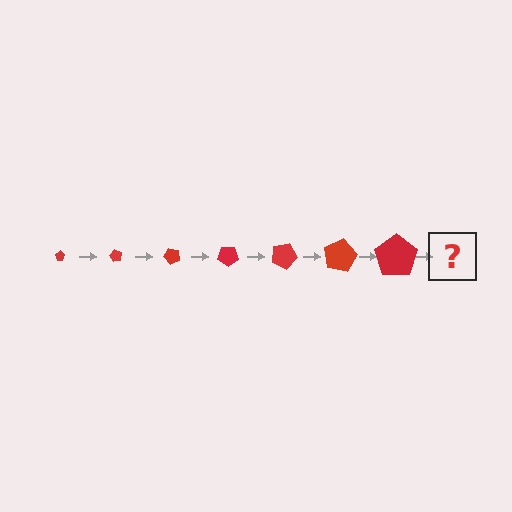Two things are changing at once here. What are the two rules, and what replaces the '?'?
The two rules are that the pentagon grows larger each step and it rotates 60 degrees each step. The '?' should be a pentagon, larger than the previous one and rotated 420 degrees from the start.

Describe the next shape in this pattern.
It should be a pentagon, larger than the previous one and rotated 420 degrees from the start.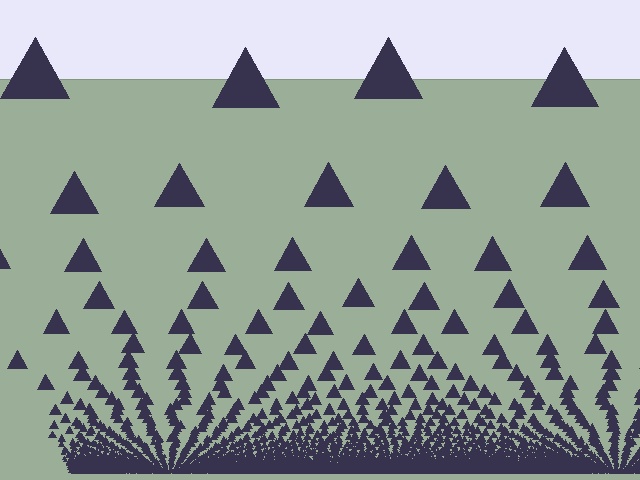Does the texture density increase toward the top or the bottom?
Density increases toward the bottom.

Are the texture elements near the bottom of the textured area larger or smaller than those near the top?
Smaller. The gradient is inverted — elements near the bottom are smaller and denser.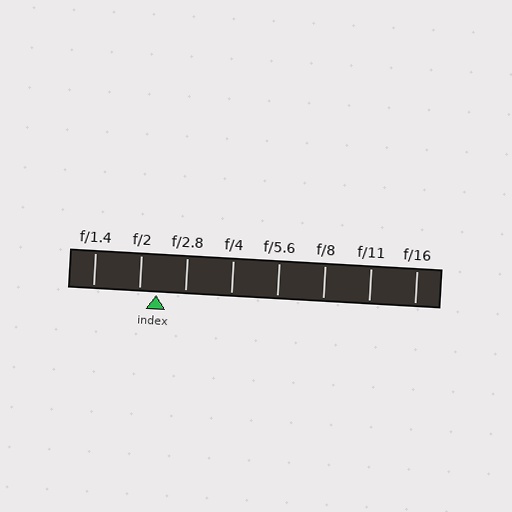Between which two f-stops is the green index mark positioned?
The index mark is between f/2 and f/2.8.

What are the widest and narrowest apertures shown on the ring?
The widest aperture shown is f/1.4 and the narrowest is f/16.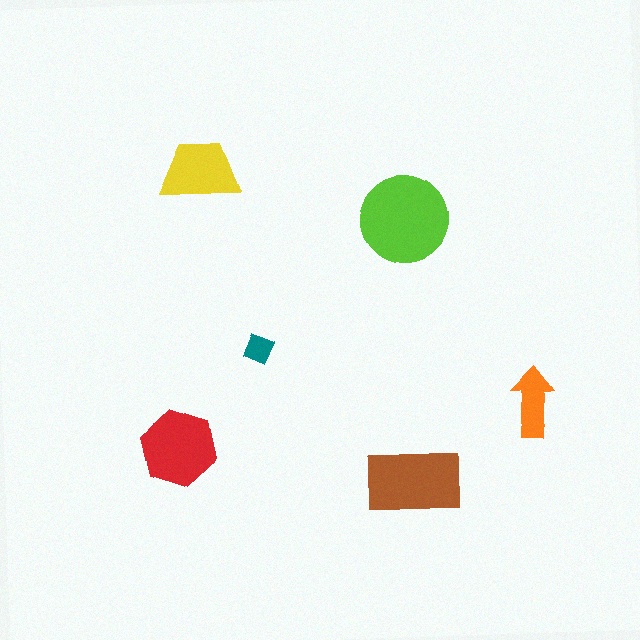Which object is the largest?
The lime circle.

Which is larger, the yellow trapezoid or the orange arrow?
The yellow trapezoid.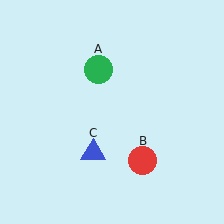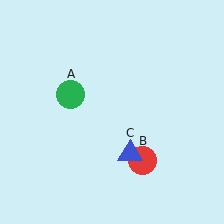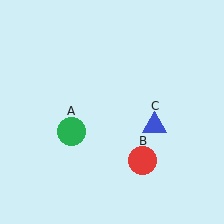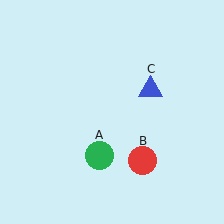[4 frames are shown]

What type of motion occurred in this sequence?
The green circle (object A), blue triangle (object C) rotated counterclockwise around the center of the scene.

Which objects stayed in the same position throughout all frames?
Red circle (object B) remained stationary.